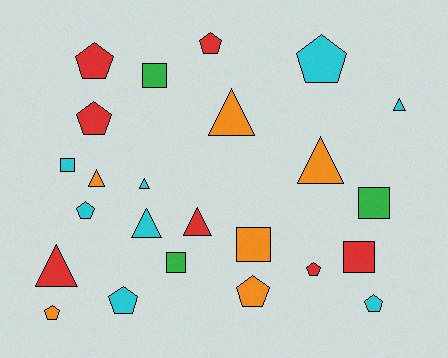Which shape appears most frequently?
Pentagon, with 10 objects.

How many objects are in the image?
There are 24 objects.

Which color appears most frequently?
Cyan, with 8 objects.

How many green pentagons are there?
There are no green pentagons.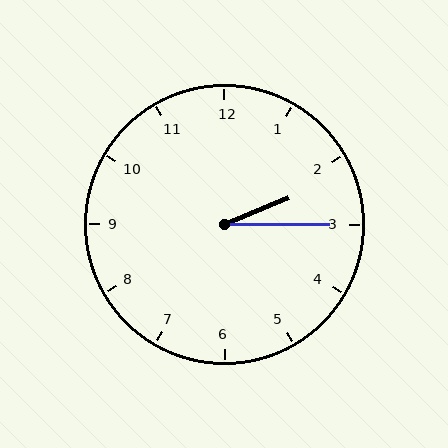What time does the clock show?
2:15.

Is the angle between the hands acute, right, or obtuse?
It is acute.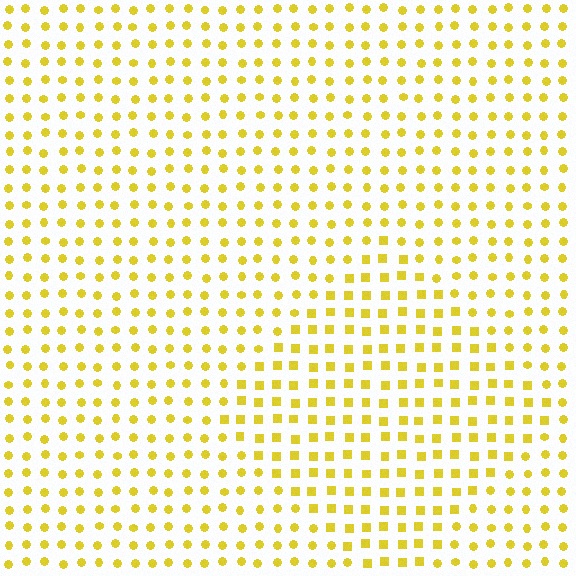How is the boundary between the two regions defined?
The boundary is defined by a change in element shape: squares inside vs. circles outside. All elements share the same color and spacing.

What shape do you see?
I see a diamond.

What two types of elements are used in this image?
The image uses squares inside the diamond region and circles outside it.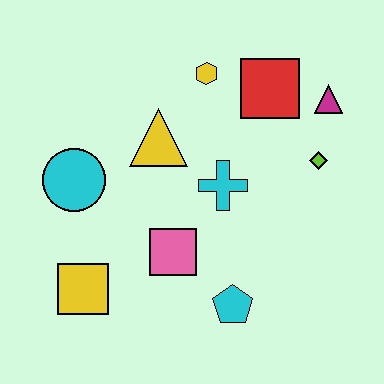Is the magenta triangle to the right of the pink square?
Yes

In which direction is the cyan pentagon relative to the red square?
The cyan pentagon is below the red square.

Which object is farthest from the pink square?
The magenta triangle is farthest from the pink square.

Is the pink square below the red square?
Yes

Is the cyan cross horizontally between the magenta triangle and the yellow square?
Yes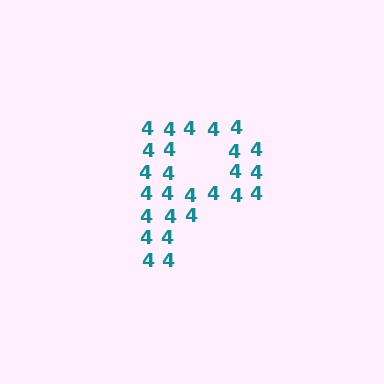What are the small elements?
The small elements are digit 4's.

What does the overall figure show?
The overall figure shows the letter P.